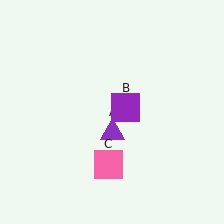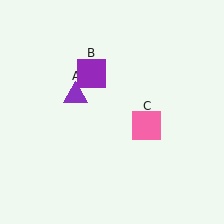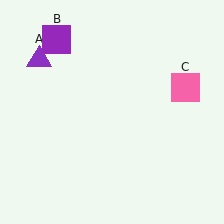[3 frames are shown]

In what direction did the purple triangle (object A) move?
The purple triangle (object A) moved up and to the left.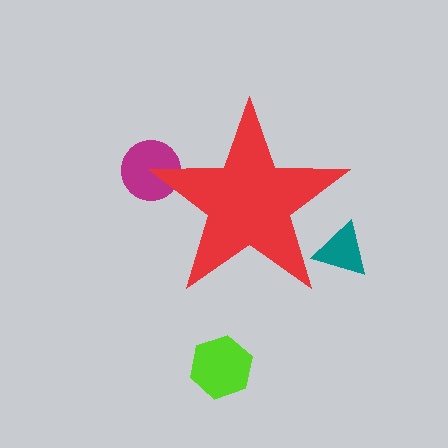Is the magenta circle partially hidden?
Yes, the magenta circle is partially hidden behind the red star.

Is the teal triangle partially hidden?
Yes, the teal triangle is partially hidden behind the red star.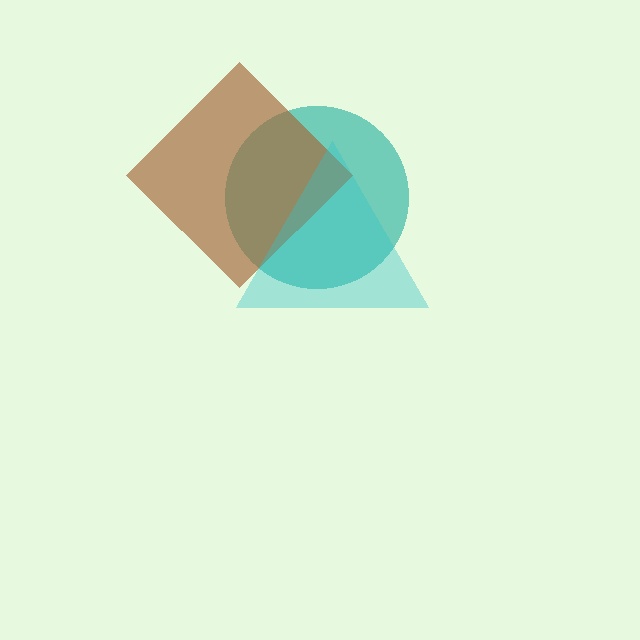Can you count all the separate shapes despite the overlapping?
Yes, there are 3 separate shapes.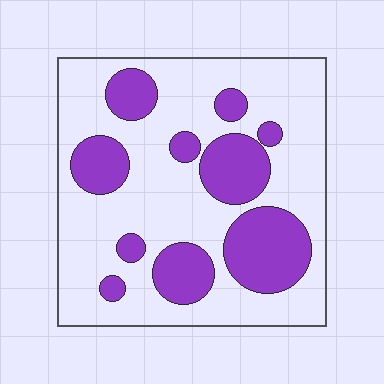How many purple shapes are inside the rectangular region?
10.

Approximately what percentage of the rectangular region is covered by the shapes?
Approximately 30%.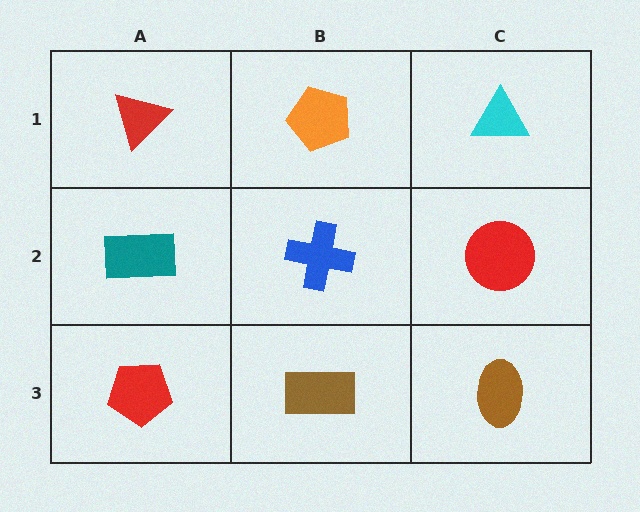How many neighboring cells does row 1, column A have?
2.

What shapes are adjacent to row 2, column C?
A cyan triangle (row 1, column C), a brown ellipse (row 3, column C), a blue cross (row 2, column B).